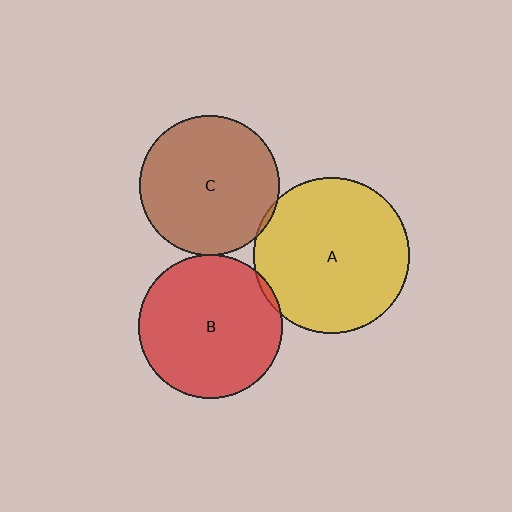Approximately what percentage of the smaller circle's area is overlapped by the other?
Approximately 5%.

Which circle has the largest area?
Circle A (yellow).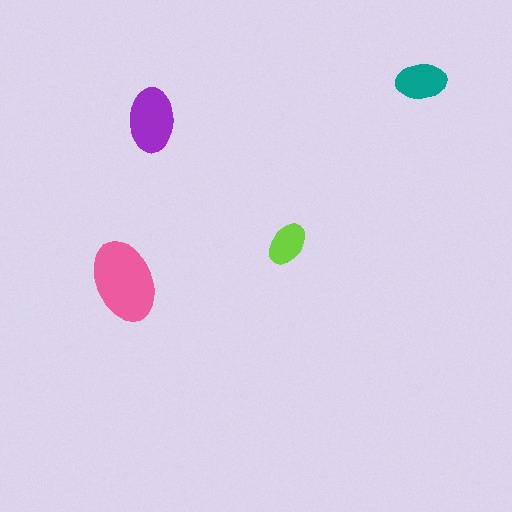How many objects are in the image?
There are 4 objects in the image.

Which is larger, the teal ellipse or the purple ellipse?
The purple one.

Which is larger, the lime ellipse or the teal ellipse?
The teal one.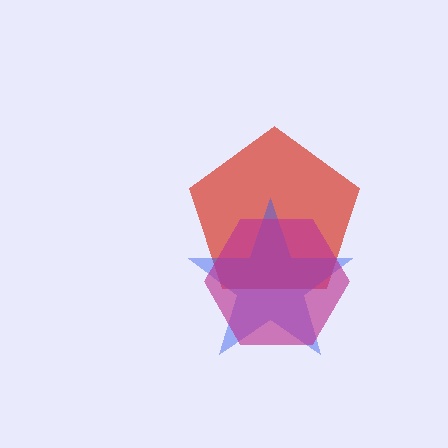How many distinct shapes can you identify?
There are 3 distinct shapes: a red pentagon, a blue star, a magenta hexagon.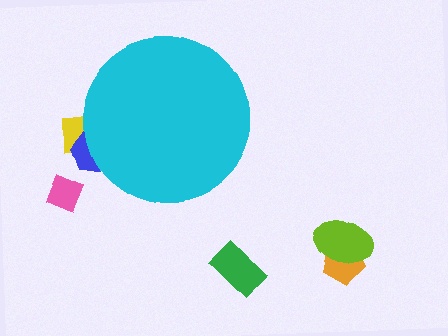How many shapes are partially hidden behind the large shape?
2 shapes are partially hidden.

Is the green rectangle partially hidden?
No, the green rectangle is fully visible.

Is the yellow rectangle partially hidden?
Yes, the yellow rectangle is partially hidden behind the cyan circle.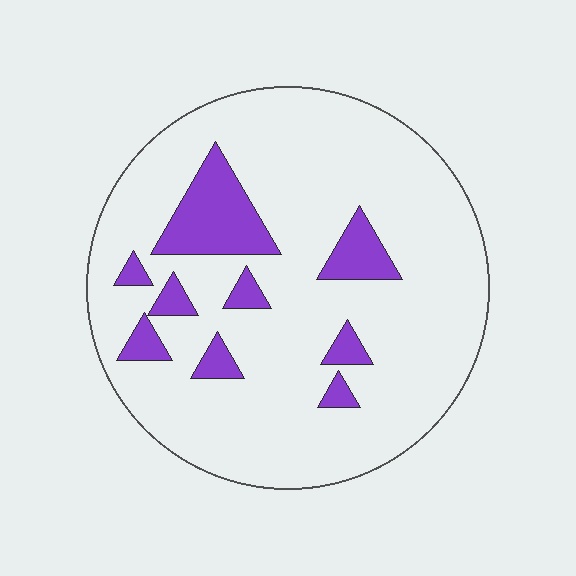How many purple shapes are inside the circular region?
9.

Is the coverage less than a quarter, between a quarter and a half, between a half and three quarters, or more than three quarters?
Less than a quarter.